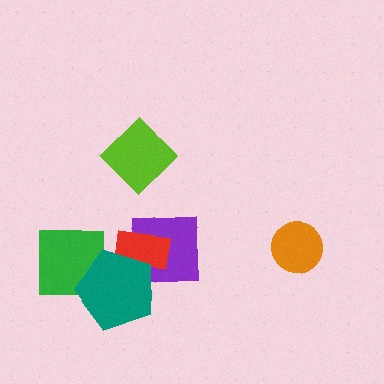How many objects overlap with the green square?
1 object overlaps with the green square.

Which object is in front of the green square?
The teal pentagon is in front of the green square.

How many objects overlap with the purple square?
2 objects overlap with the purple square.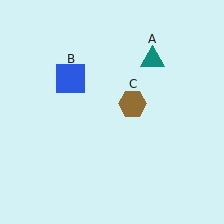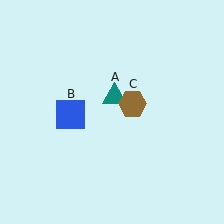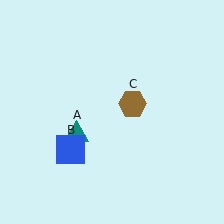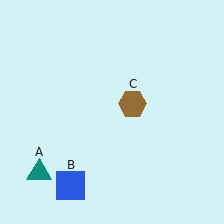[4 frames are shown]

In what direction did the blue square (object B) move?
The blue square (object B) moved down.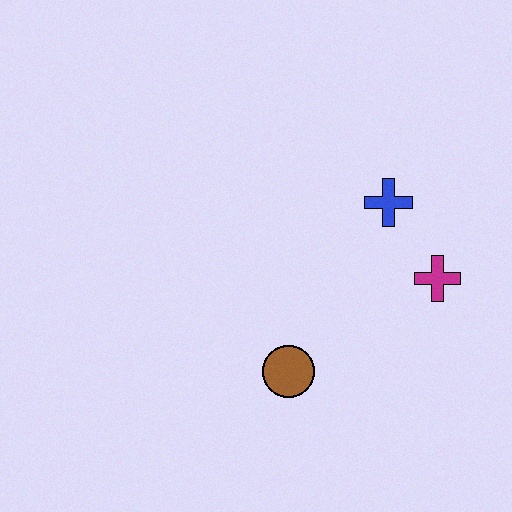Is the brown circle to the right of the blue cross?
No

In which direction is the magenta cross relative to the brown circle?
The magenta cross is to the right of the brown circle.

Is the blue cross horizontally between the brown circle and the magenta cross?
Yes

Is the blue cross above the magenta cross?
Yes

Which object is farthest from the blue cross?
The brown circle is farthest from the blue cross.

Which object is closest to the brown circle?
The magenta cross is closest to the brown circle.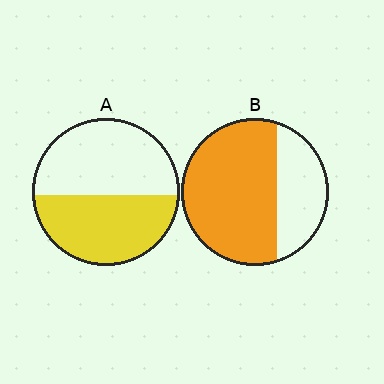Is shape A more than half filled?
Roughly half.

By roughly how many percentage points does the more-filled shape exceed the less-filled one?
By roughly 20 percentage points (B over A).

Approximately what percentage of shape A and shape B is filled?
A is approximately 45% and B is approximately 70%.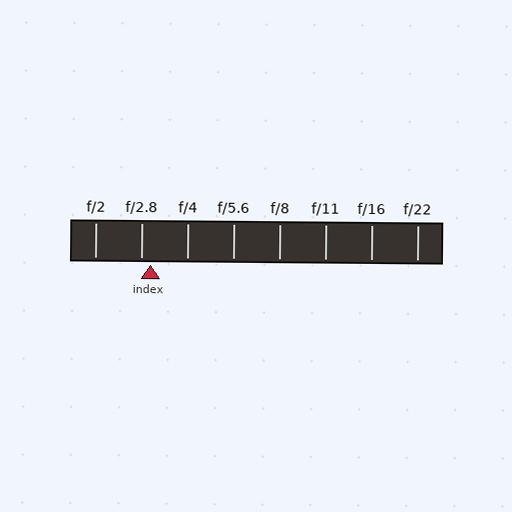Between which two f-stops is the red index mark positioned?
The index mark is between f/2.8 and f/4.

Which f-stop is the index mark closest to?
The index mark is closest to f/2.8.